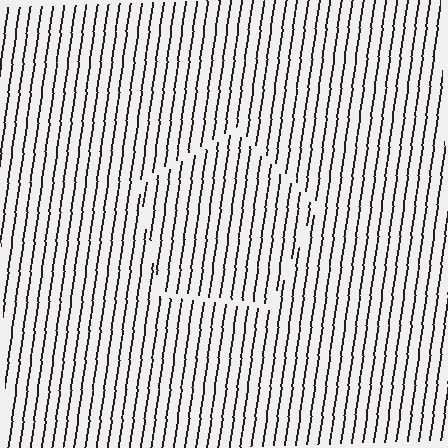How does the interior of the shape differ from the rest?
The interior of the shape contains the same grating, shifted by half a period — the contour is defined by the phase discontinuity where line-ends from the inner and outer gratings abut.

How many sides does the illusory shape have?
5 sides — the line-ends trace a pentagon.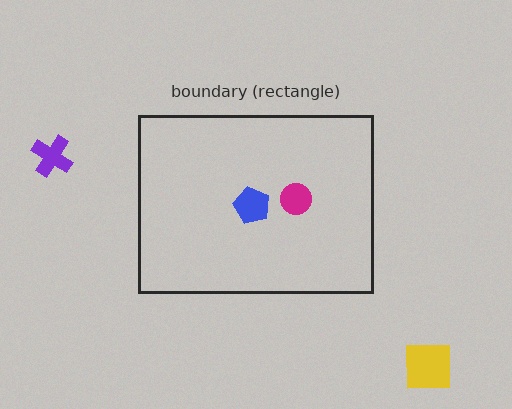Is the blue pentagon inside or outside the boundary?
Inside.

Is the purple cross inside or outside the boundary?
Outside.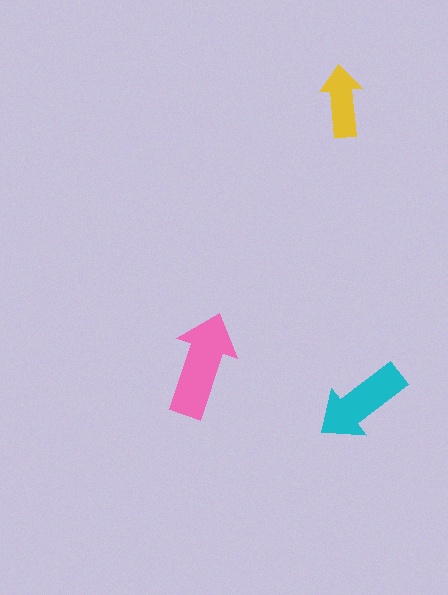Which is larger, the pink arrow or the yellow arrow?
The pink one.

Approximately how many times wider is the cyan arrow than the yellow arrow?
About 1.5 times wider.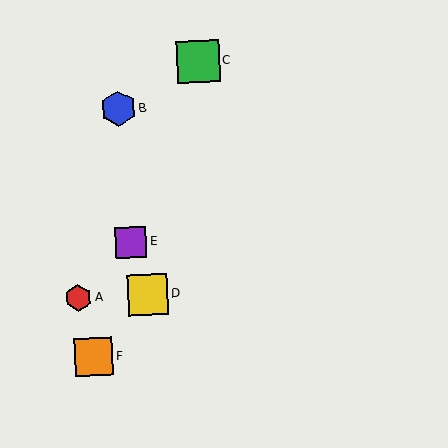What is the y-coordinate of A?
Object A is at y≈298.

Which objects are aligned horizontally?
Objects A, D are aligned horizontally.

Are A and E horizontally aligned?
No, A is at y≈298 and E is at y≈243.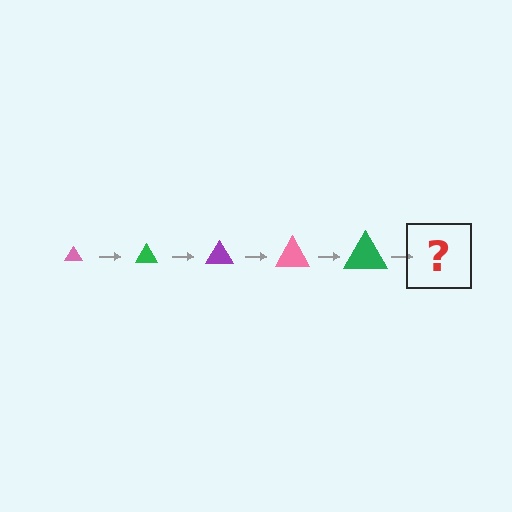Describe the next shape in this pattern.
It should be a purple triangle, larger than the previous one.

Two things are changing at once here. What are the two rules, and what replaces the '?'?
The two rules are that the triangle grows larger each step and the color cycles through pink, green, and purple. The '?' should be a purple triangle, larger than the previous one.